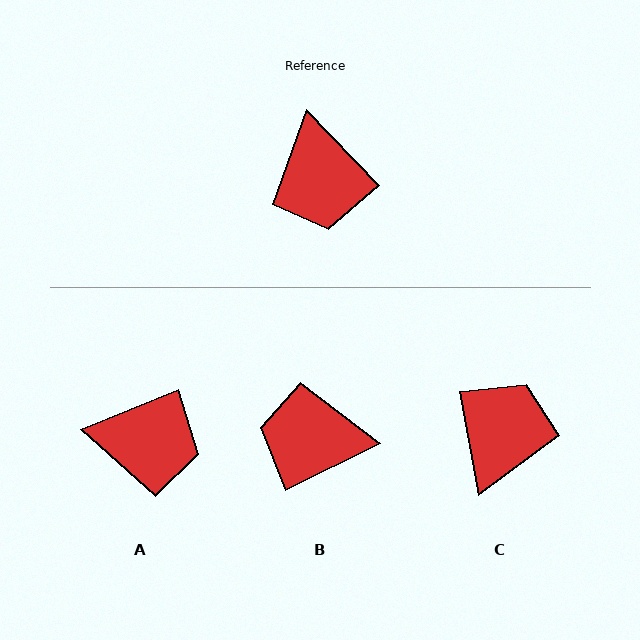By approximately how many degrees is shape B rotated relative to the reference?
Approximately 108 degrees clockwise.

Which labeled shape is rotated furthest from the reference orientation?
C, about 146 degrees away.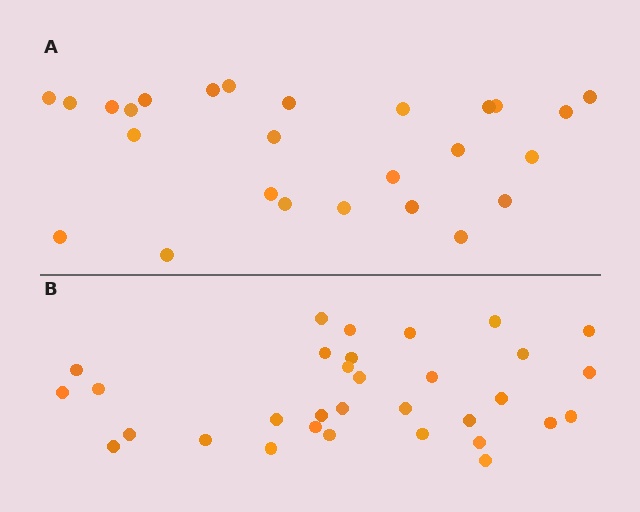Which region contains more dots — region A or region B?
Region B (the bottom region) has more dots.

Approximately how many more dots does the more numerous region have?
Region B has about 6 more dots than region A.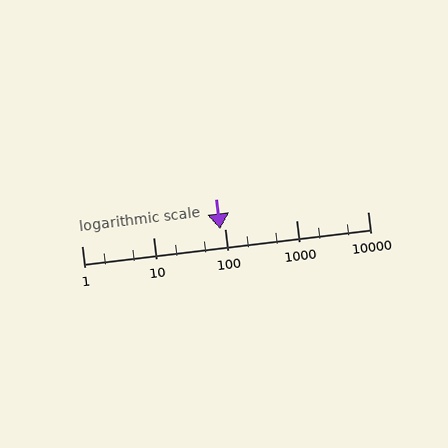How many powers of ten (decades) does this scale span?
The scale spans 4 decades, from 1 to 10000.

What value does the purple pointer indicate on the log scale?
The pointer indicates approximately 86.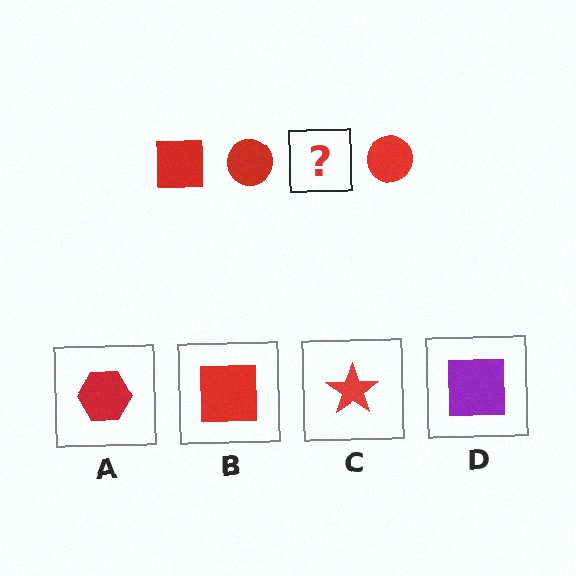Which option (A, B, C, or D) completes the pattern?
B.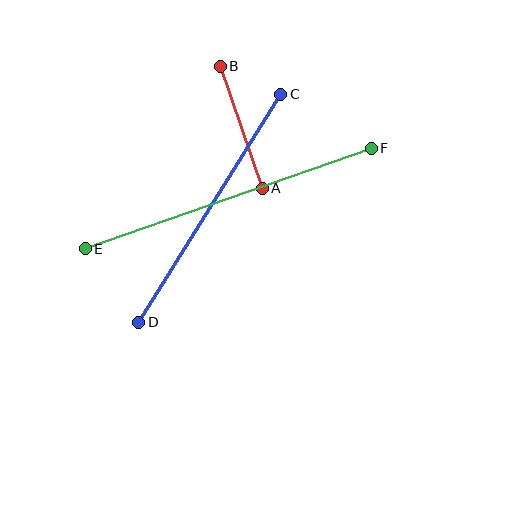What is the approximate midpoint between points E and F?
The midpoint is at approximately (228, 198) pixels.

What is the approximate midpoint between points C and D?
The midpoint is at approximately (210, 208) pixels.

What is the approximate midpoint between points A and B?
The midpoint is at approximately (241, 127) pixels.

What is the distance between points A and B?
The distance is approximately 129 pixels.